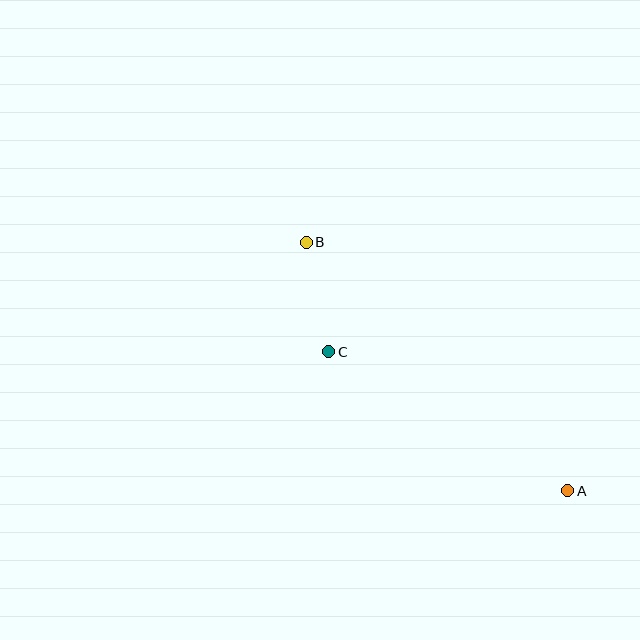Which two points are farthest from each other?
Points A and B are farthest from each other.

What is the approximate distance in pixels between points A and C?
The distance between A and C is approximately 277 pixels.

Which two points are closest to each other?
Points B and C are closest to each other.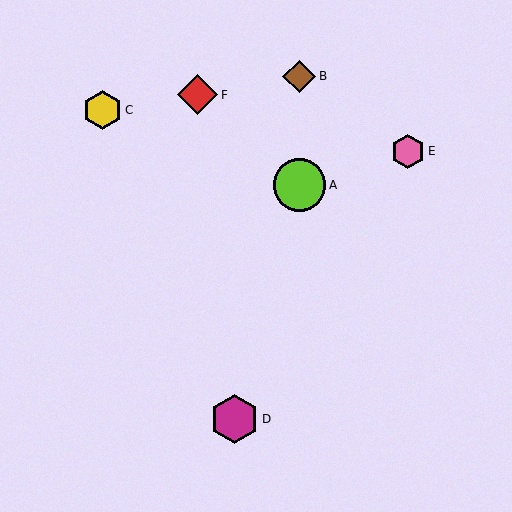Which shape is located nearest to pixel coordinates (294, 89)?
The brown diamond (labeled B) at (299, 76) is nearest to that location.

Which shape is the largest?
The lime circle (labeled A) is the largest.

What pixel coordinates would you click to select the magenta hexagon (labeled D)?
Click at (235, 419) to select the magenta hexagon D.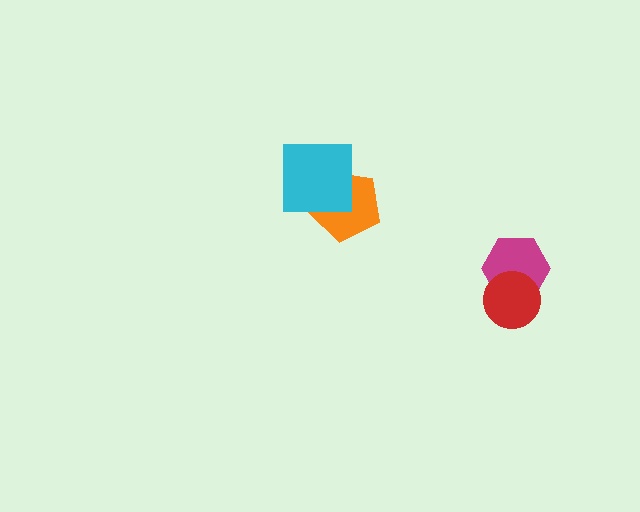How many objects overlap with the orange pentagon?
1 object overlaps with the orange pentagon.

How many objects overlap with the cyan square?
1 object overlaps with the cyan square.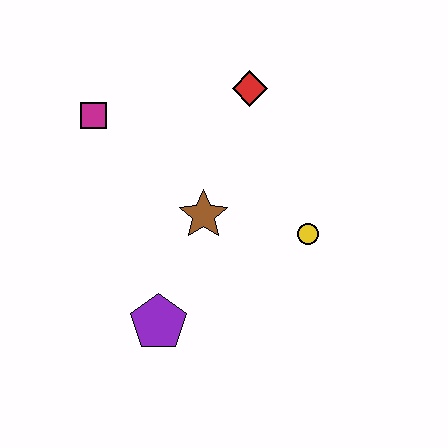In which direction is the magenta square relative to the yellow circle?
The magenta square is to the left of the yellow circle.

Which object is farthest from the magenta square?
The yellow circle is farthest from the magenta square.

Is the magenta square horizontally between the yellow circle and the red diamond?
No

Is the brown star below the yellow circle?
No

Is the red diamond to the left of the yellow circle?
Yes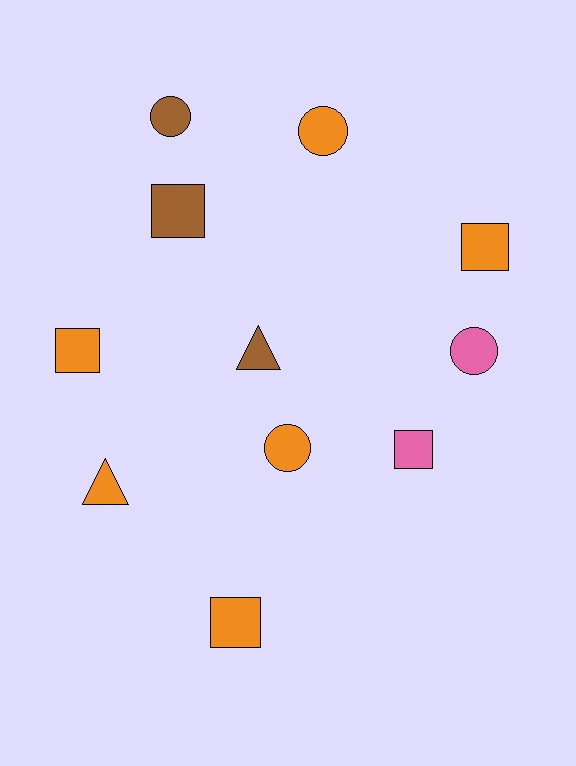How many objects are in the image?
There are 11 objects.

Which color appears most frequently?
Orange, with 6 objects.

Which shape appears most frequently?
Square, with 5 objects.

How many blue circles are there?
There are no blue circles.